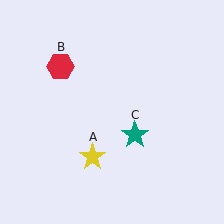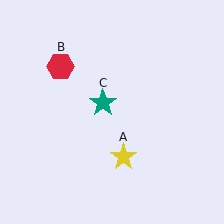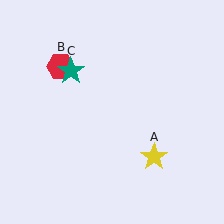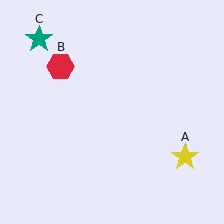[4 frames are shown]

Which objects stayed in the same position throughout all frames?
Red hexagon (object B) remained stationary.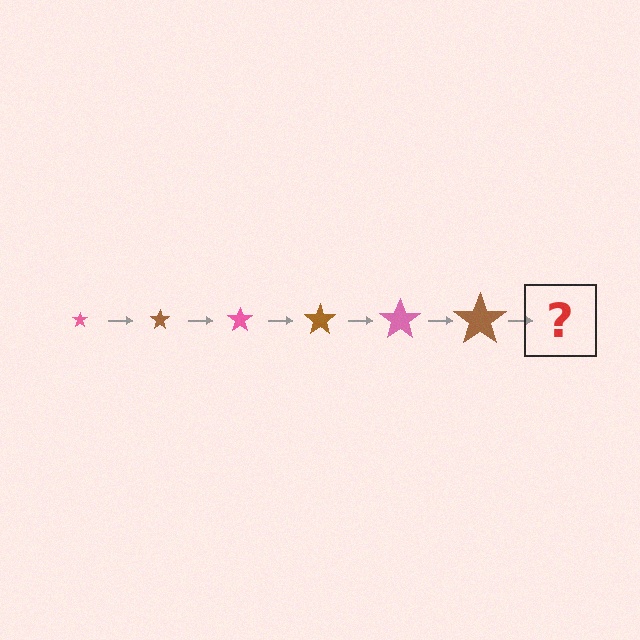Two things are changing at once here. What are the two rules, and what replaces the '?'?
The two rules are that the star grows larger each step and the color cycles through pink and brown. The '?' should be a pink star, larger than the previous one.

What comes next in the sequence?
The next element should be a pink star, larger than the previous one.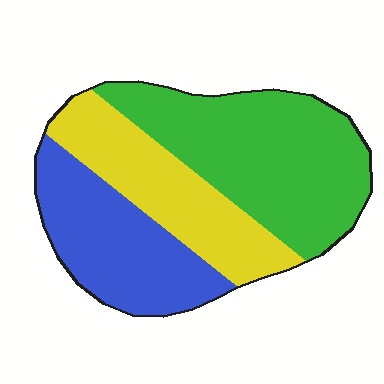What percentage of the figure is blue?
Blue takes up about one quarter (1/4) of the figure.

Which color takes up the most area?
Green, at roughly 45%.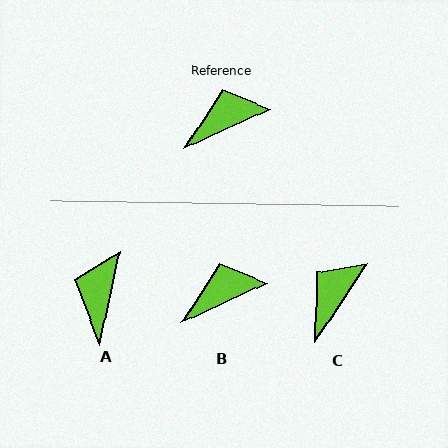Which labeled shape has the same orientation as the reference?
B.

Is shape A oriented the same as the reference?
No, it is off by about 53 degrees.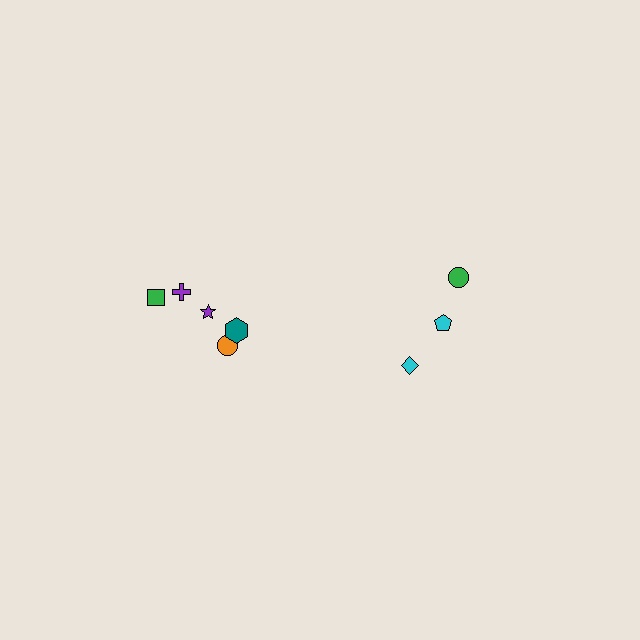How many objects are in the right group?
There are 3 objects.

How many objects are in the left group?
There are 5 objects.